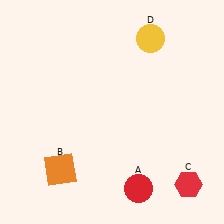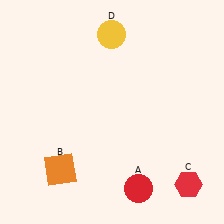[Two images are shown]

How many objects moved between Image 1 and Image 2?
1 object moved between the two images.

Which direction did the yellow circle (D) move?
The yellow circle (D) moved left.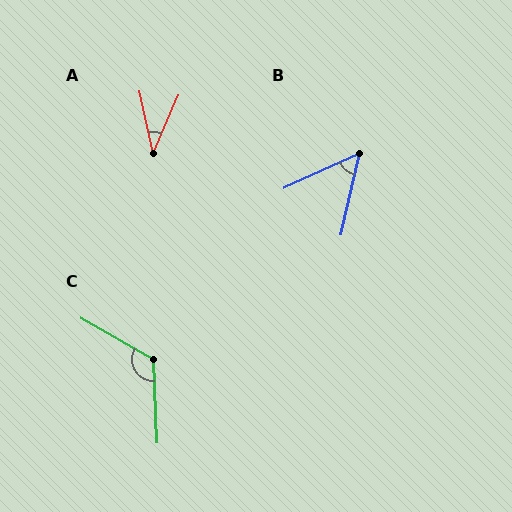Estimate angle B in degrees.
Approximately 53 degrees.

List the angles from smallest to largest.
A (36°), B (53°), C (122°).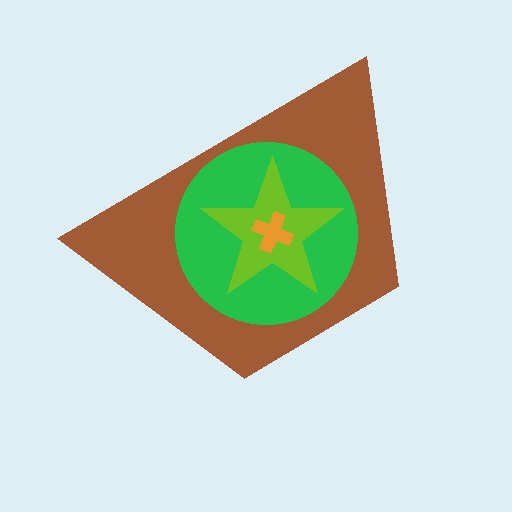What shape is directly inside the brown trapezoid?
The green circle.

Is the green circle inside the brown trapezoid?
Yes.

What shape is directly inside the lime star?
The orange cross.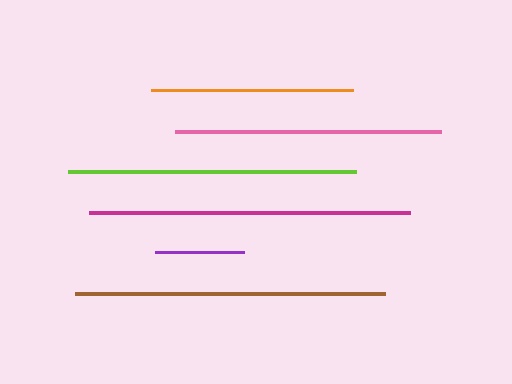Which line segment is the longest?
The magenta line is the longest at approximately 321 pixels.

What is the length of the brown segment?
The brown segment is approximately 311 pixels long.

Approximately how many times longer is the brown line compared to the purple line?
The brown line is approximately 3.5 times the length of the purple line.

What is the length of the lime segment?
The lime segment is approximately 288 pixels long.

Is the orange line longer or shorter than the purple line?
The orange line is longer than the purple line.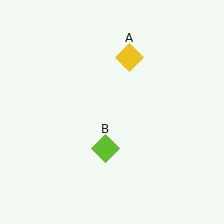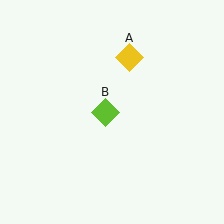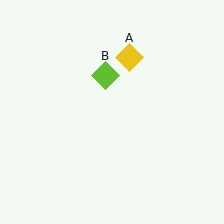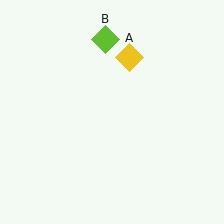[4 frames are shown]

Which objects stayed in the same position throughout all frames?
Yellow diamond (object A) remained stationary.